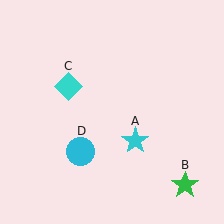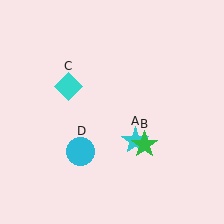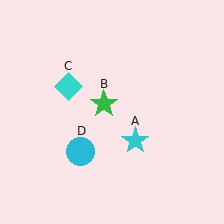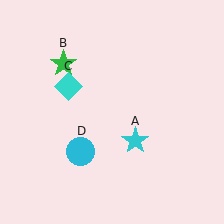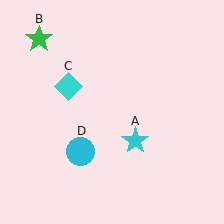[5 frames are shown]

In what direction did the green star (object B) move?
The green star (object B) moved up and to the left.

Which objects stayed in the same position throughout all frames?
Cyan star (object A) and cyan diamond (object C) and cyan circle (object D) remained stationary.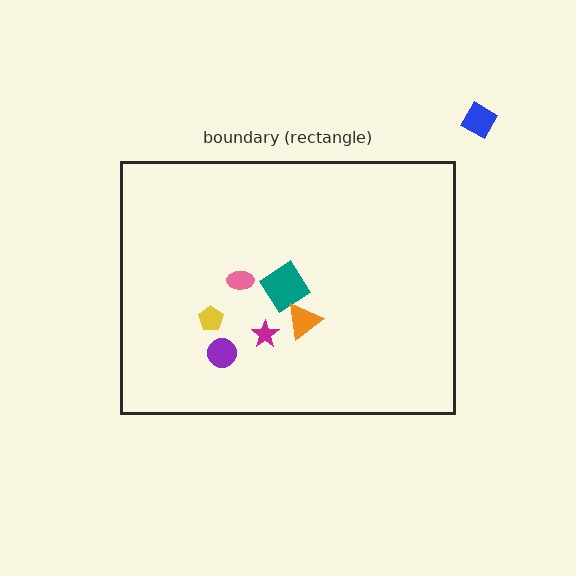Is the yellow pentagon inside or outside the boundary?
Inside.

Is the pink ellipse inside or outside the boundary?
Inside.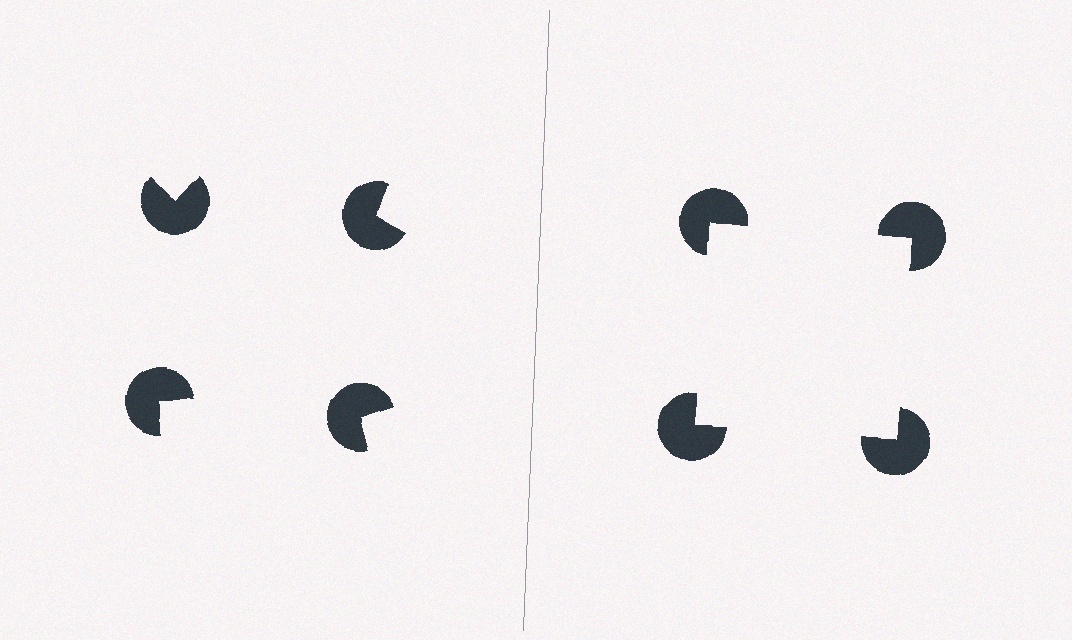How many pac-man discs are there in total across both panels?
8 — 4 on each side.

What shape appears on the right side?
An illusory square.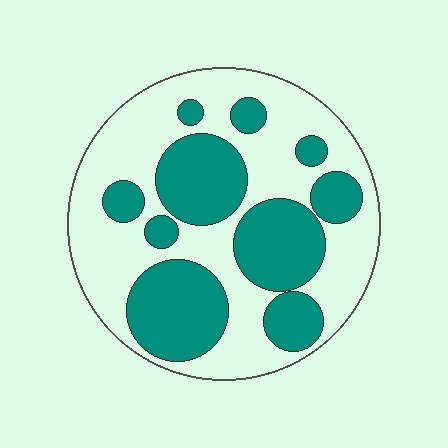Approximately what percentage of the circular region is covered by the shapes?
Approximately 40%.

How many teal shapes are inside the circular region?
10.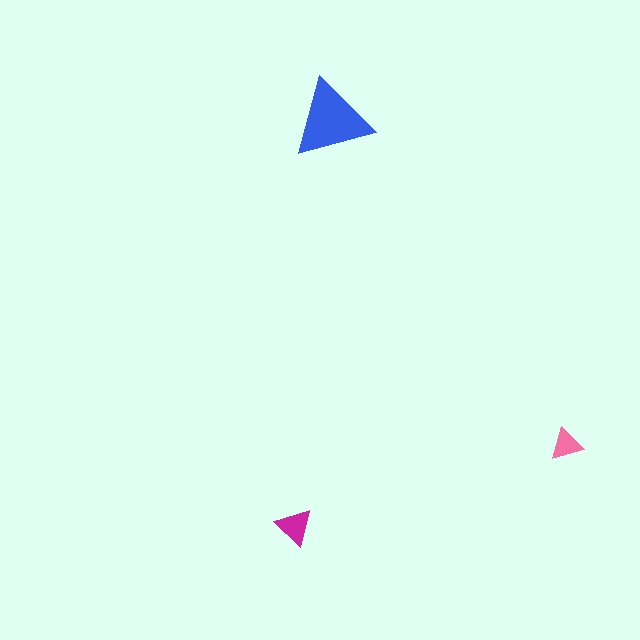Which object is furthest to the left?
The magenta triangle is leftmost.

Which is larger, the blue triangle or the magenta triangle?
The blue one.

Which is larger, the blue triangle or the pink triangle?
The blue one.